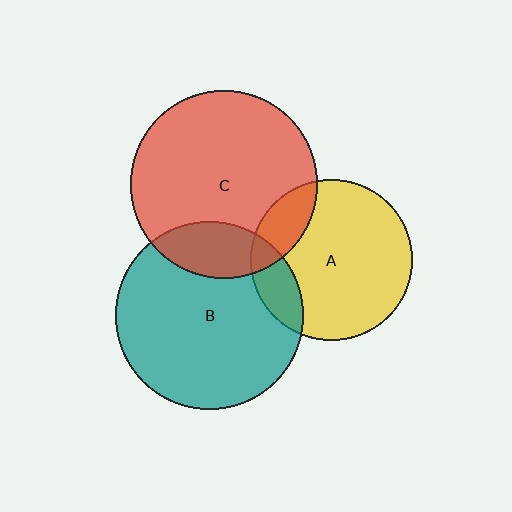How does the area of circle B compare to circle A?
Approximately 1.4 times.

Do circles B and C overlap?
Yes.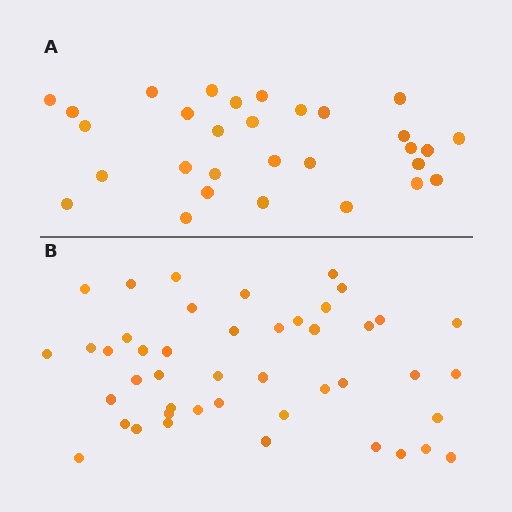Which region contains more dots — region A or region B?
Region B (the bottom region) has more dots.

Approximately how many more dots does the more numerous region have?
Region B has approximately 15 more dots than region A.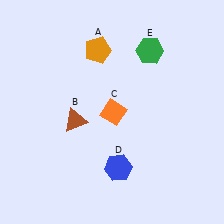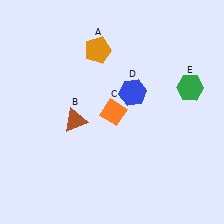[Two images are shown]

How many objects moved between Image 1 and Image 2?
2 objects moved between the two images.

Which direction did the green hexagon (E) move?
The green hexagon (E) moved right.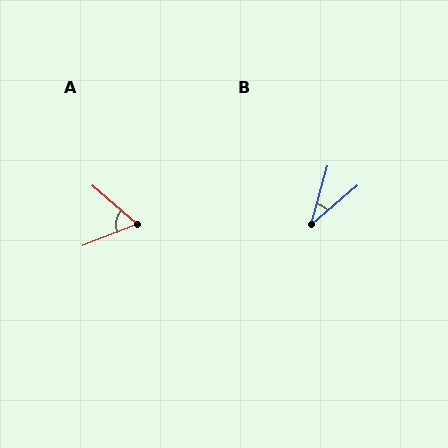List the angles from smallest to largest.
B (34°), A (63°).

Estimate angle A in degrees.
Approximately 63 degrees.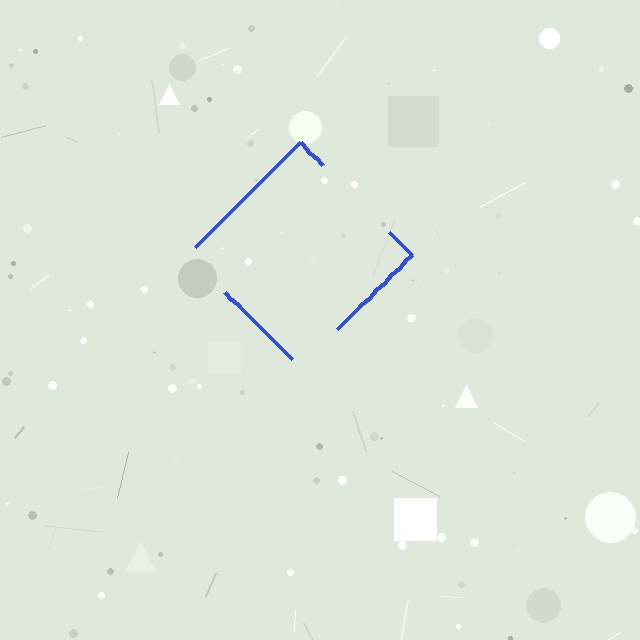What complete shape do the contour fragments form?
The contour fragments form a diamond.